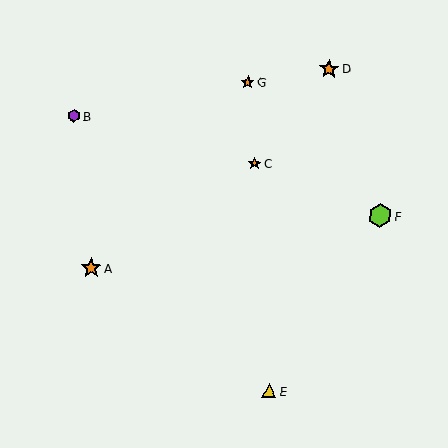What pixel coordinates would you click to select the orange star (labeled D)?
Click at (329, 69) to select the orange star D.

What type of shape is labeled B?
Shape B is a purple hexagon.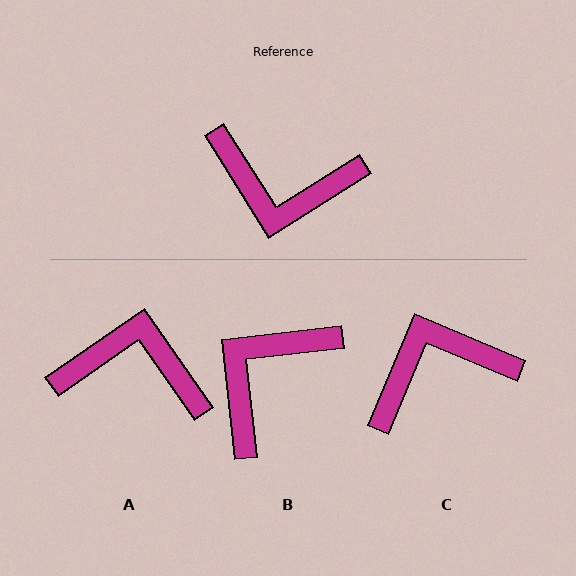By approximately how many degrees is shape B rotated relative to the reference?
Approximately 116 degrees clockwise.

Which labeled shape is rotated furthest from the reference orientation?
A, about 177 degrees away.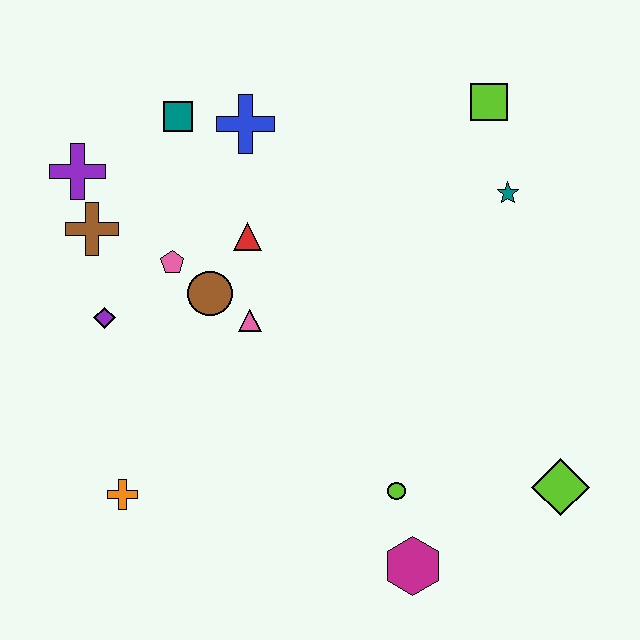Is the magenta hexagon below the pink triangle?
Yes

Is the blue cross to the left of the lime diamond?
Yes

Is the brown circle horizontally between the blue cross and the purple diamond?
Yes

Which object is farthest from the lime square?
The orange cross is farthest from the lime square.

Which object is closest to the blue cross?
The teal square is closest to the blue cross.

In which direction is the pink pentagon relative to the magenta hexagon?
The pink pentagon is above the magenta hexagon.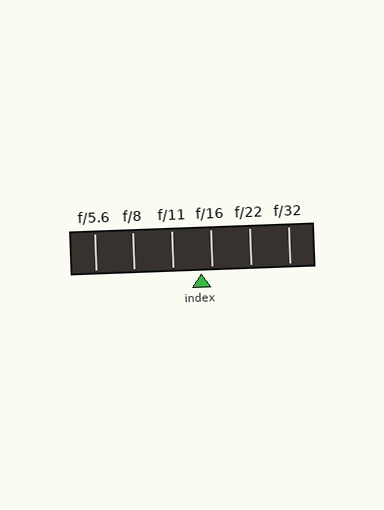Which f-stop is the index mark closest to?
The index mark is closest to f/16.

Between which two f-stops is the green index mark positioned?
The index mark is between f/11 and f/16.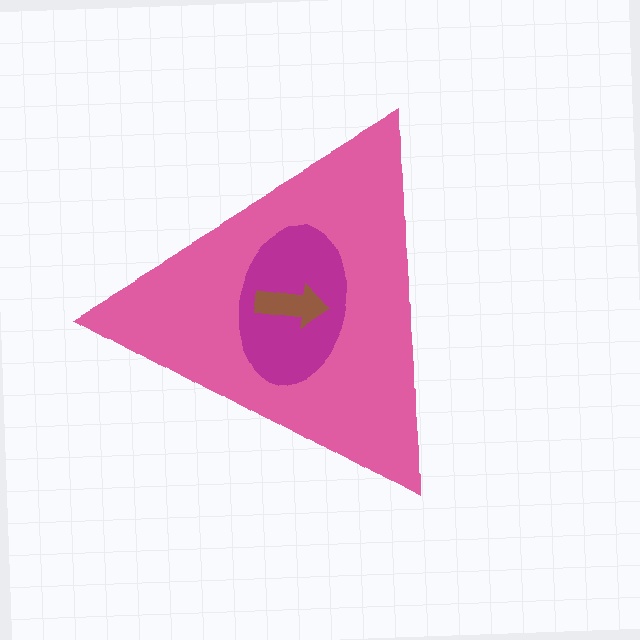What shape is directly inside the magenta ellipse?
The brown arrow.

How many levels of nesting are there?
3.